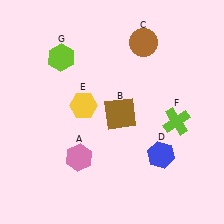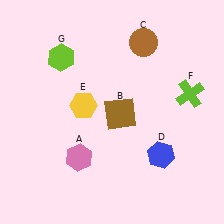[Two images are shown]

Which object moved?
The lime cross (F) moved up.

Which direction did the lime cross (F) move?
The lime cross (F) moved up.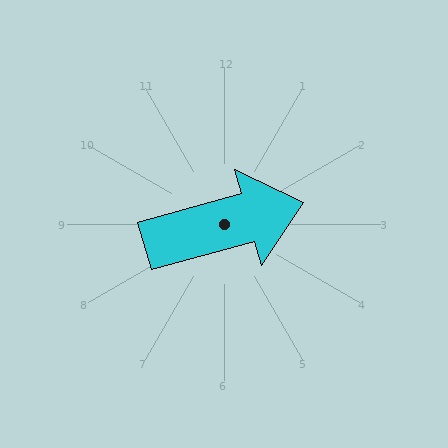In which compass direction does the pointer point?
East.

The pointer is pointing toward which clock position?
Roughly 2 o'clock.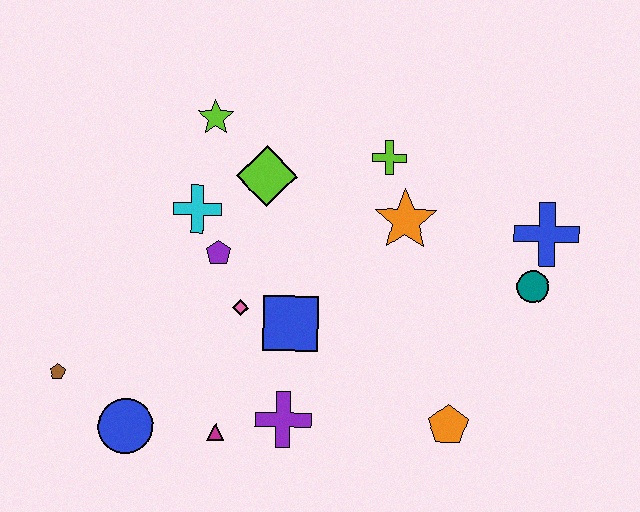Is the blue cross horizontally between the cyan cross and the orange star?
No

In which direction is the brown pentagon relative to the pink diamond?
The brown pentagon is to the left of the pink diamond.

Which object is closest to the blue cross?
The teal circle is closest to the blue cross.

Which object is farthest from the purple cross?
The blue cross is farthest from the purple cross.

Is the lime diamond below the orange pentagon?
No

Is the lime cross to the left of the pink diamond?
No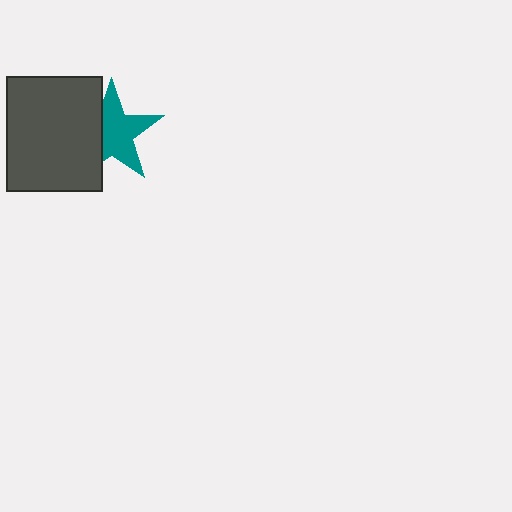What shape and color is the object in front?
The object in front is a dark gray rectangle.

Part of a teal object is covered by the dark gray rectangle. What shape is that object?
It is a star.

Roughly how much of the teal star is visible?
Most of it is visible (roughly 65%).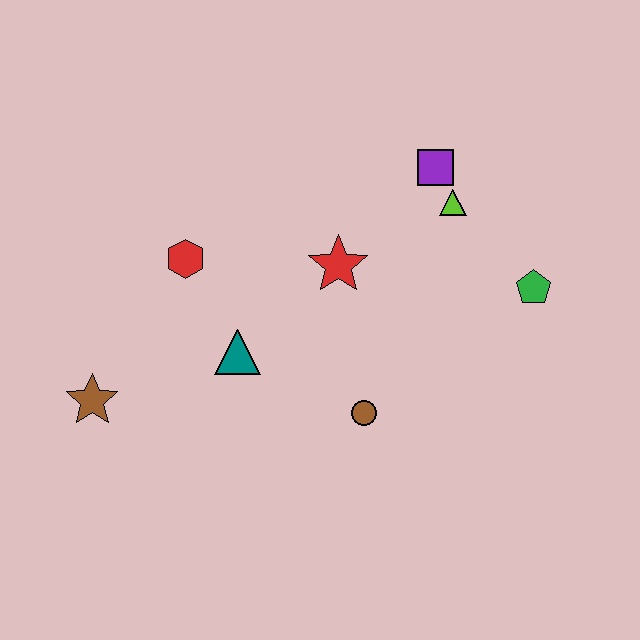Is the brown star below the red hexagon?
Yes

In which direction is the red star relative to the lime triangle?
The red star is to the left of the lime triangle.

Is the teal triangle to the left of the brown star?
No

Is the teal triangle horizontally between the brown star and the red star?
Yes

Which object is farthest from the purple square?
The brown star is farthest from the purple square.